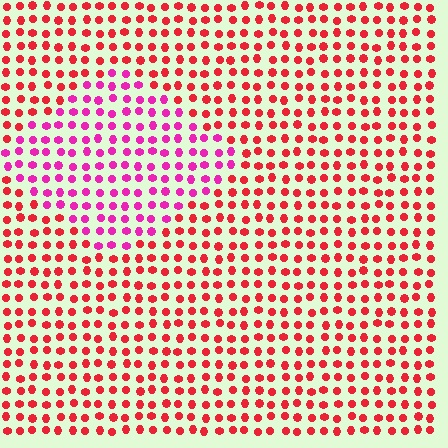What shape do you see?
I see a diamond.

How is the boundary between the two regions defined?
The boundary is defined purely by a slight shift in hue (about 38 degrees). Spacing, size, and orientation are identical on both sides.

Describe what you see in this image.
The image is filled with small red elements in a uniform arrangement. A diamond-shaped region is visible where the elements are tinted to a slightly different hue, forming a subtle color boundary.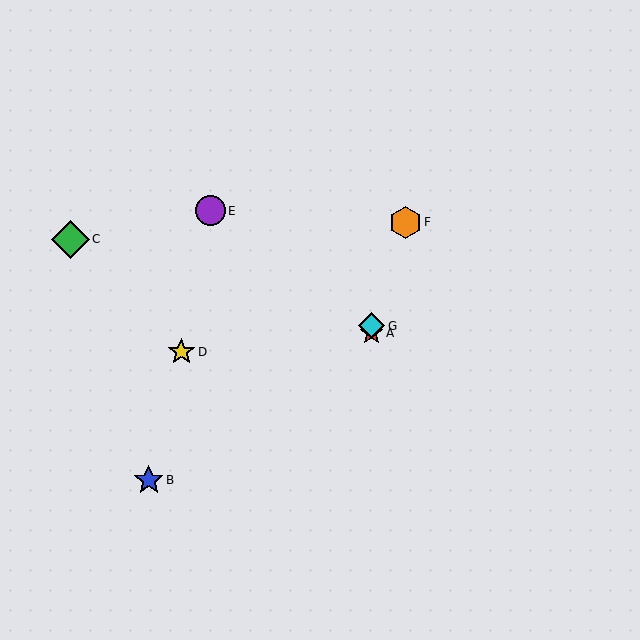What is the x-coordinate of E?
Object E is at x≈210.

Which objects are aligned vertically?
Objects A, G are aligned vertically.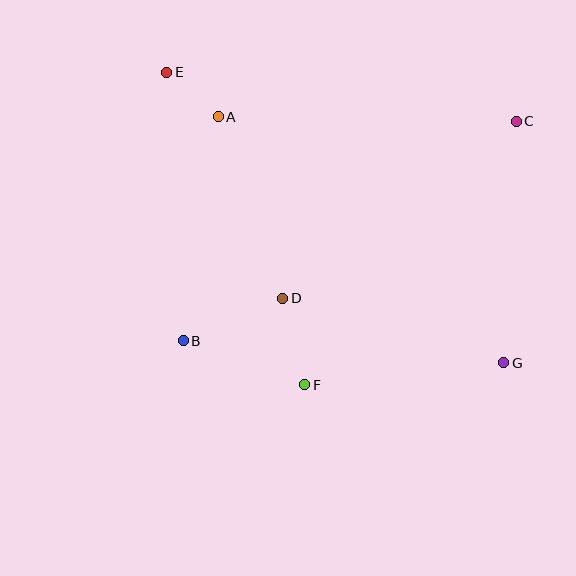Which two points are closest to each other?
Points A and E are closest to each other.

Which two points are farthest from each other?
Points E and G are farthest from each other.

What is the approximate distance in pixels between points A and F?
The distance between A and F is approximately 282 pixels.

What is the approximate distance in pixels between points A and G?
The distance between A and G is approximately 377 pixels.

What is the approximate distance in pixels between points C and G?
The distance between C and G is approximately 242 pixels.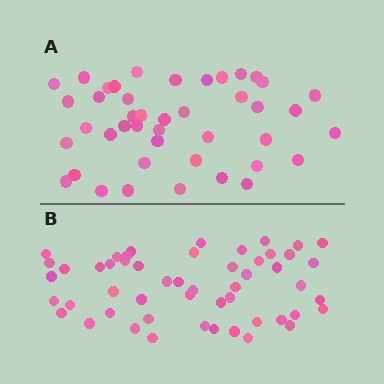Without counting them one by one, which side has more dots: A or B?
Region B (the bottom region) has more dots.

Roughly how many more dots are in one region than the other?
Region B has roughly 8 or so more dots than region A.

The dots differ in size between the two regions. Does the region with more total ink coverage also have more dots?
No. Region A has more total ink coverage because its dots are larger, but region B actually contains more individual dots. Total area can be misleading — the number of items is what matters here.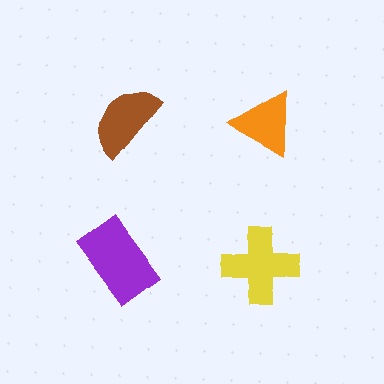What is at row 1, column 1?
A brown semicircle.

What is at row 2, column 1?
A purple rectangle.